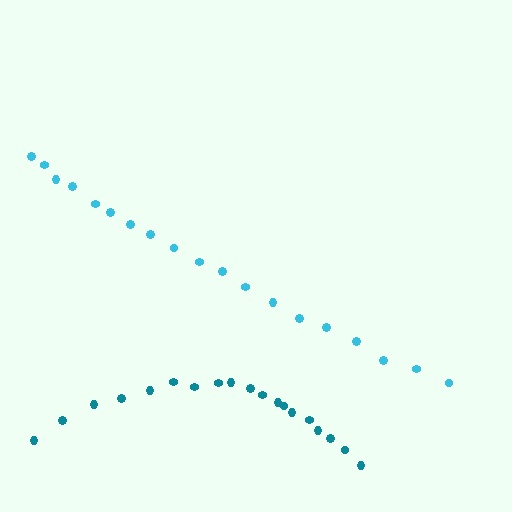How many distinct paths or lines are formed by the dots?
There are 2 distinct paths.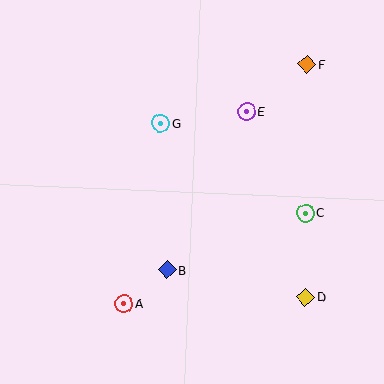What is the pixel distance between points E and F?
The distance between E and F is 77 pixels.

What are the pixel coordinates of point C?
Point C is at (305, 213).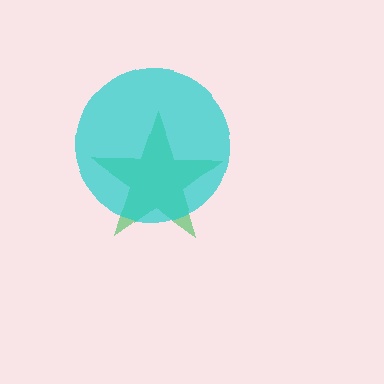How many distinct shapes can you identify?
There are 2 distinct shapes: a green star, a cyan circle.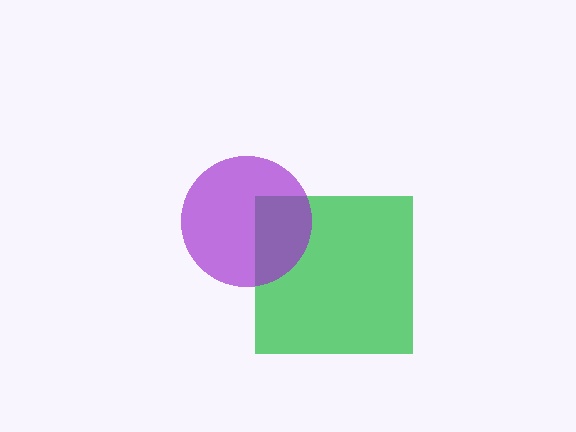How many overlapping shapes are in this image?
There are 2 overlapping shapes in the image.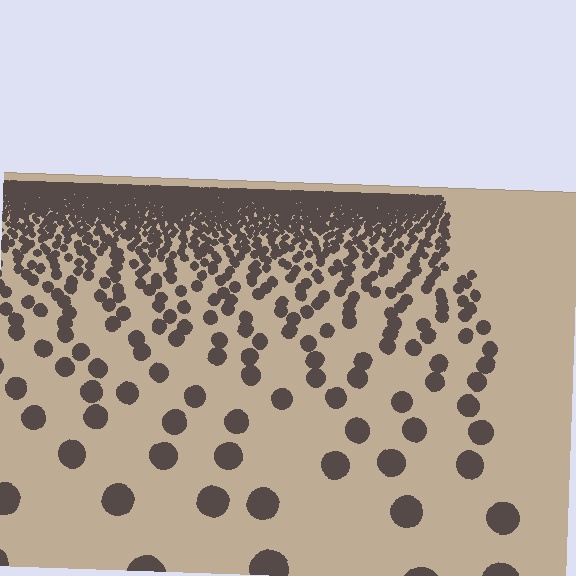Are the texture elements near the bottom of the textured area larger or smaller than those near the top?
Larger. Near the bottom, elements are closer to the viewer and appear at a bigger on-screen size.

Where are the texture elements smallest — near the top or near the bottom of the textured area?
Near the top.